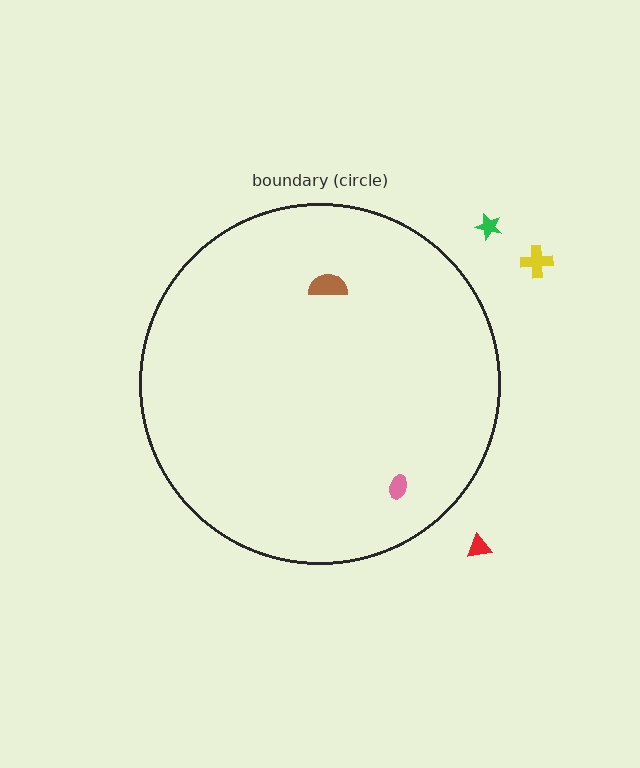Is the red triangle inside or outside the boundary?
Outside.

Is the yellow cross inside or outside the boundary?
Outside.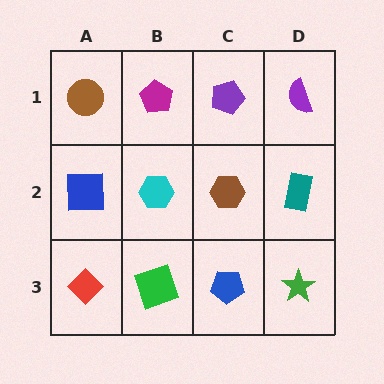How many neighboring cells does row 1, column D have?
2.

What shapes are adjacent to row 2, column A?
A brown circle (row 1, column A), a red diamond (row 3, column A), a cyan hexagon (row 2, column B).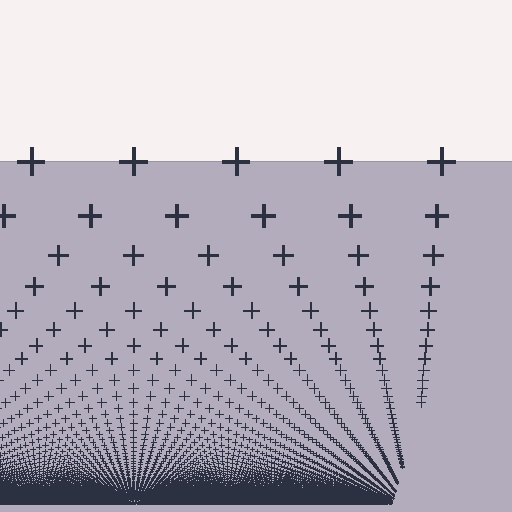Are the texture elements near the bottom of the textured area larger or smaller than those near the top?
Smaller. The gradient is inverted — elements near the bottom are smaller and denser.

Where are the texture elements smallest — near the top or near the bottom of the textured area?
Near the bottom.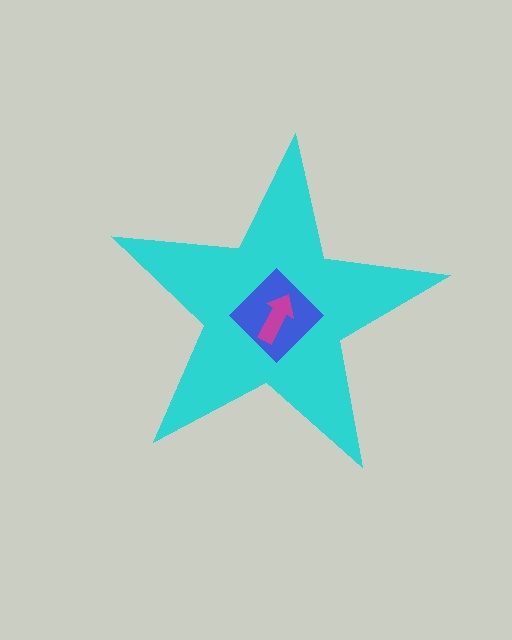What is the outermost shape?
The cyan star.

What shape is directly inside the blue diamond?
The magenta arrow.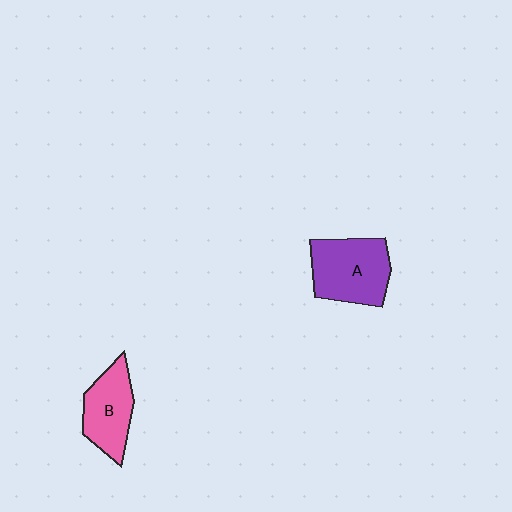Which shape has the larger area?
Shape A (purple).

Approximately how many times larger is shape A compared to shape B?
Approximately 1.3 times.